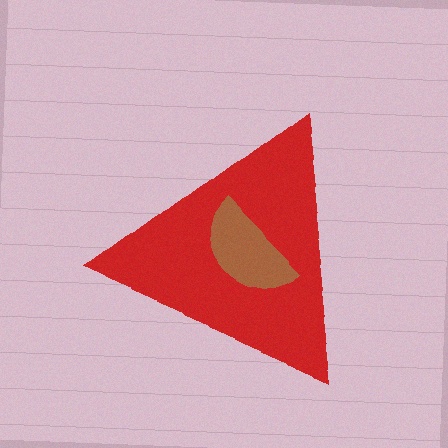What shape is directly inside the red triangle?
The brown semicircle.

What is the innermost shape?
The brown semicircle.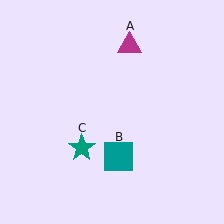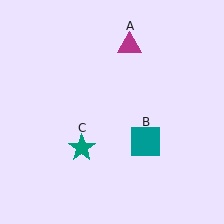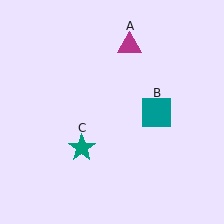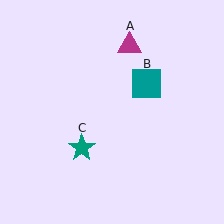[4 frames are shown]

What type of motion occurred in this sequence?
The teal square (object B) rotated counterclockwise around the center of the scene.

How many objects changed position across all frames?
1 object changed position: teal square (object B).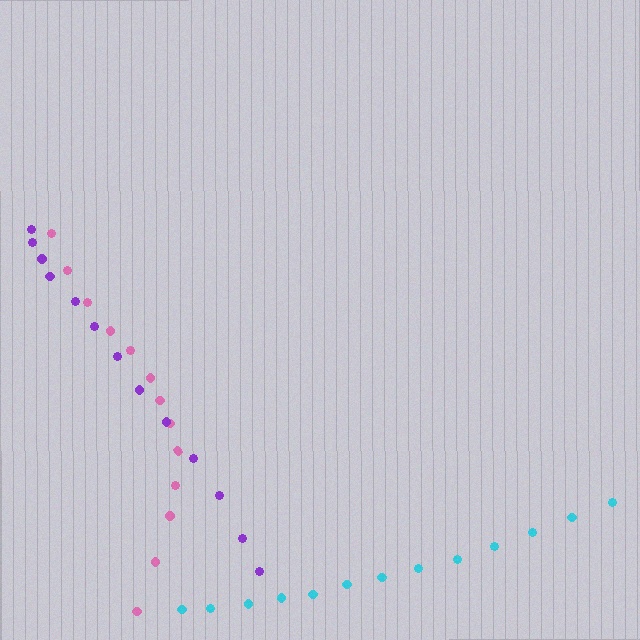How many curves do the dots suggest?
There are 3 distinct paths.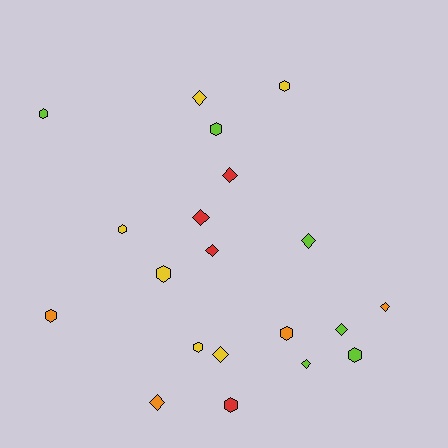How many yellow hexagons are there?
There are 4 yellow hexagons.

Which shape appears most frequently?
Diamond, with 10 objects.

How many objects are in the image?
There are 20 objects.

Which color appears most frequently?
Yellow, with 6 objects.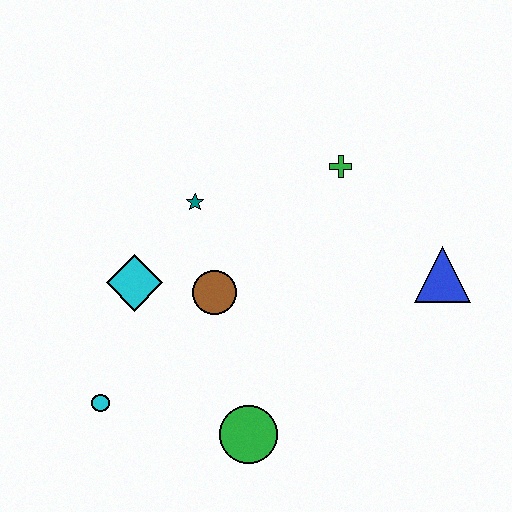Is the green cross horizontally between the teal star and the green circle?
No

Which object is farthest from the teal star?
The blue triangle is farthest from the teal star.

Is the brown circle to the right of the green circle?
No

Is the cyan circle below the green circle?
No